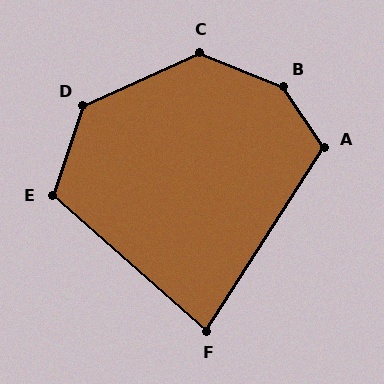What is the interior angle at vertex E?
Approximately 113 degrees (obtuse).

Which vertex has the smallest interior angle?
F, at approximately 81 degrees.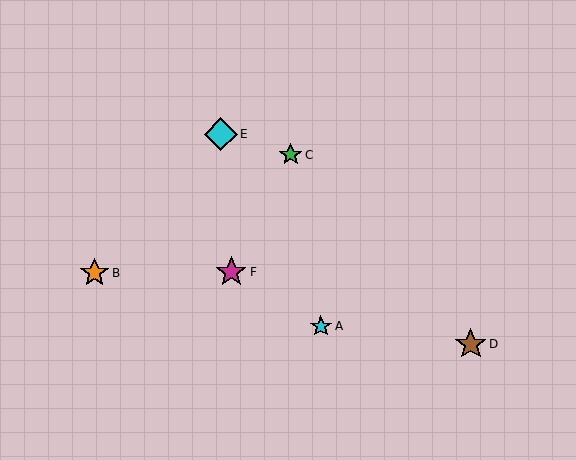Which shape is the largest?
The cyan diamond (labeled E) is the largest.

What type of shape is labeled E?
Shape E is a cyan diamond.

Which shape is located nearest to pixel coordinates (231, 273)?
The magenta star (labeled F) at (231, 272) is nearest to that location.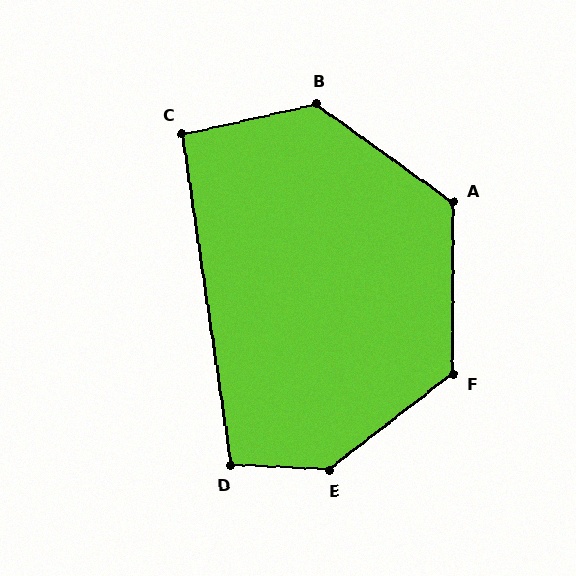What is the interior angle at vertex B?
Approximately 131 degrees (obtuse).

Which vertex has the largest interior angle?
E, at approximately 140 degrees.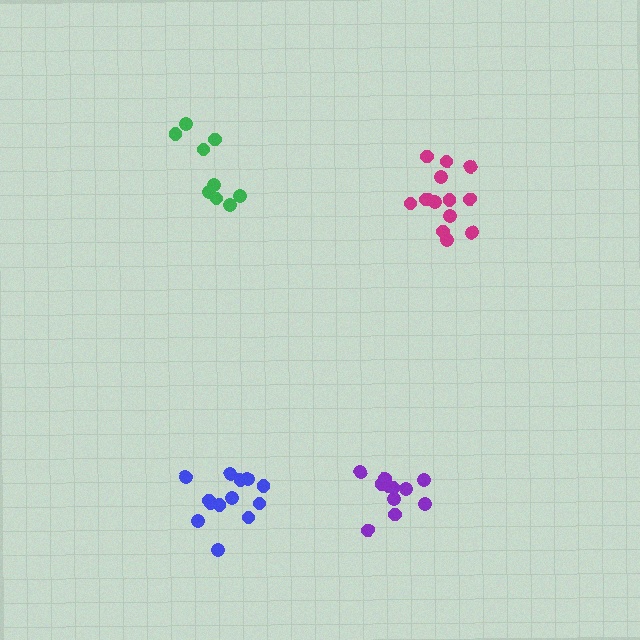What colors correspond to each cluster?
The clusters are colored: green, purple, magenta, blue.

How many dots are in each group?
Group 1: 9 dots, Group 2: 11 dots, Group 3: 14 dots, Group 4: 13 dots (47 total).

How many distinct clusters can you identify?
There are 4 distinct clusters.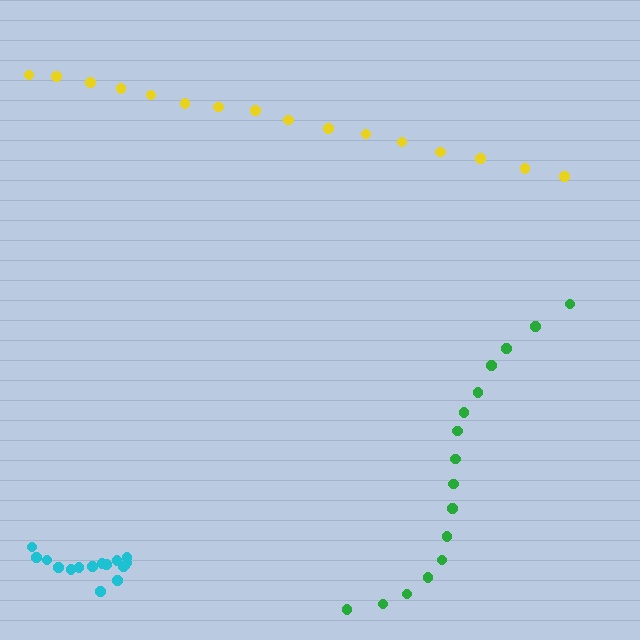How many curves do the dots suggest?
There are 3 distinct paths.